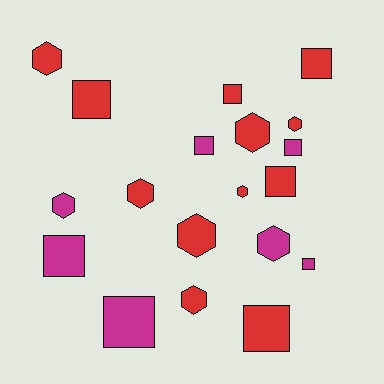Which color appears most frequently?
Red, with 12 objects.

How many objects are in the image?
There are 19 objects.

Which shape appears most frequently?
Square, with 10 objects.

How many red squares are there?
There are 5 red squares.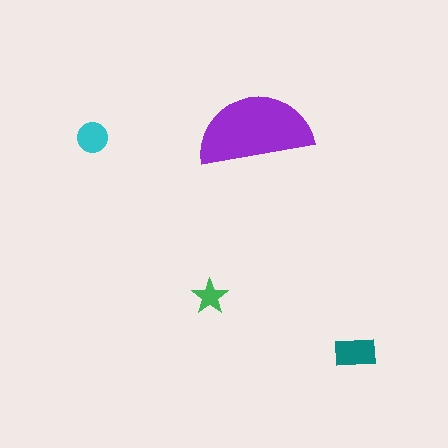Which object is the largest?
The purple semicircle.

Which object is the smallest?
The green star.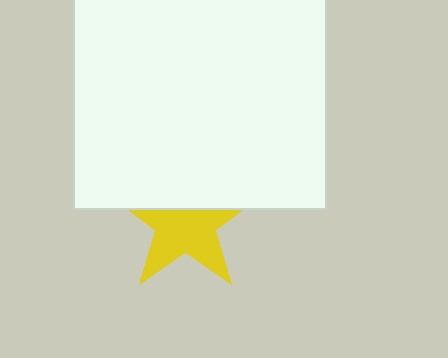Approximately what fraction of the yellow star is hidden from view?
Roughly 39% of the yellow star is hidden behind the white square.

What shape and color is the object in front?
The object in front is a white square.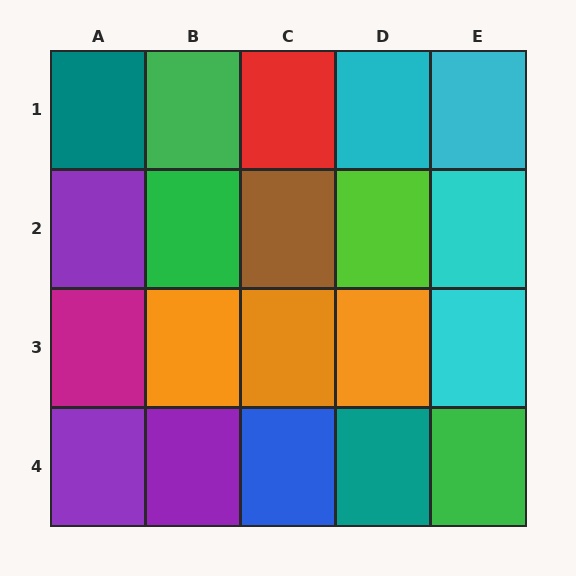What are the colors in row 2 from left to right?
Purple, green, brown, lime, cyan.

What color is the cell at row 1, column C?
Red.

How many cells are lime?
1 cell is lime.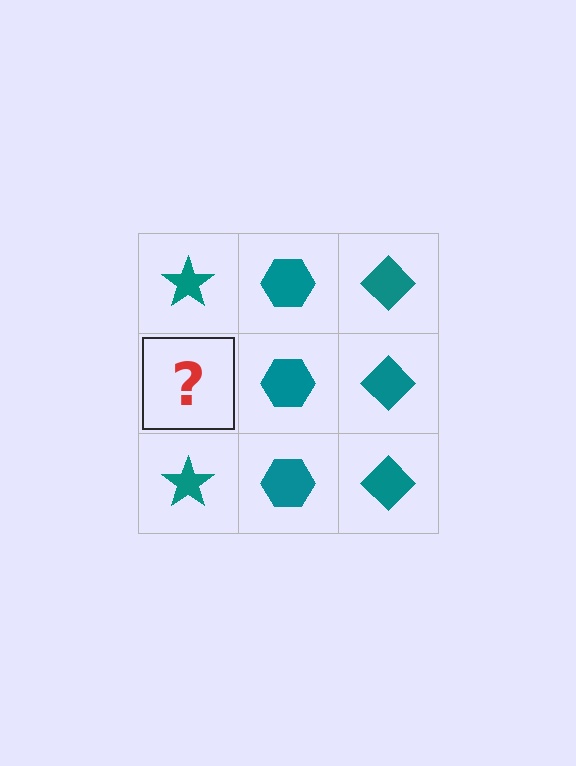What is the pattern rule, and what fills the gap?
The rule is that each column has a consistent shape. The gap should be filled with a teal star.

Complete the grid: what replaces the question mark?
The question mark should be replaced with a teal star.